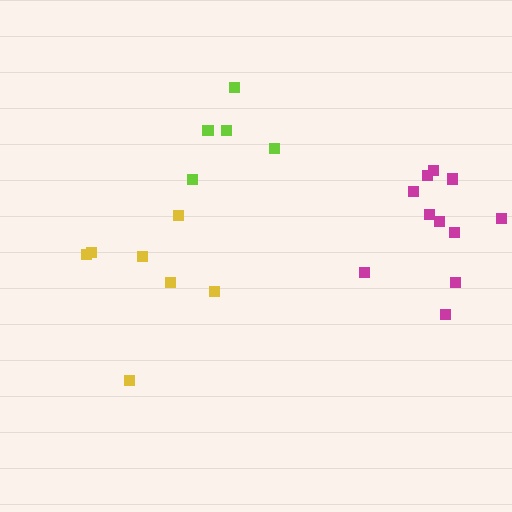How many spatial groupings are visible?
There are 3 spatial groupings.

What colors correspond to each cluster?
The clusters are colored: yellow, magenta, lime.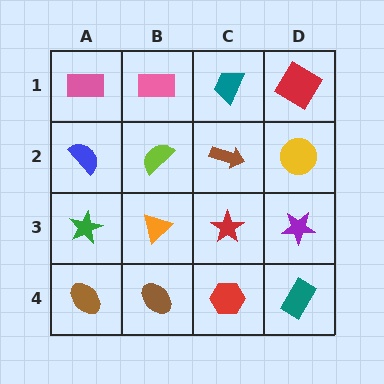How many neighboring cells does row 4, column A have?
2.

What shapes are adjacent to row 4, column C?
A red star (row 3, column C), a brown ellipse (row 4, column B), a teal rectangle (row 4, column D).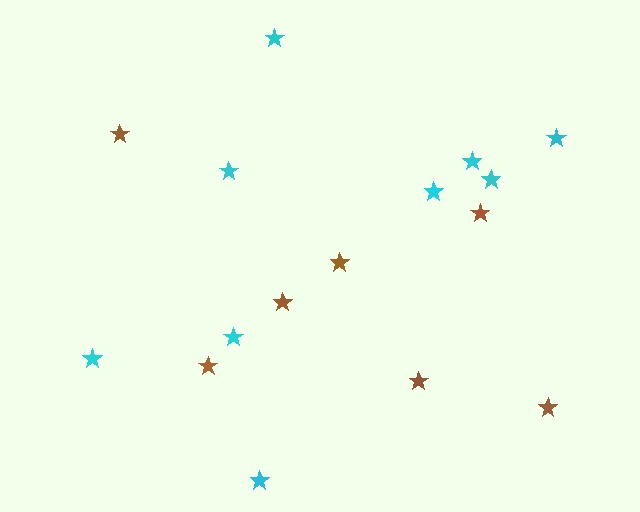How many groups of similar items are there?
There are 2 groups: one group of cyan stars (9) and one group of brown stars (7).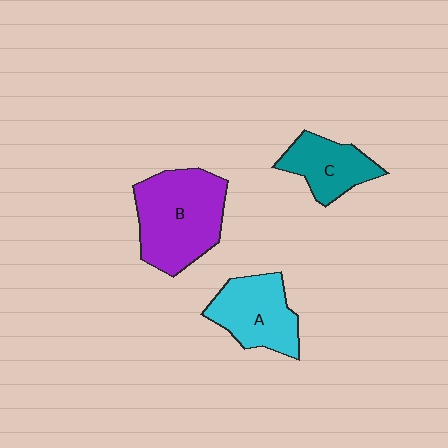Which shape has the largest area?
Shape B (purple).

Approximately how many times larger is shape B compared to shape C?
Approximately 1.8 times.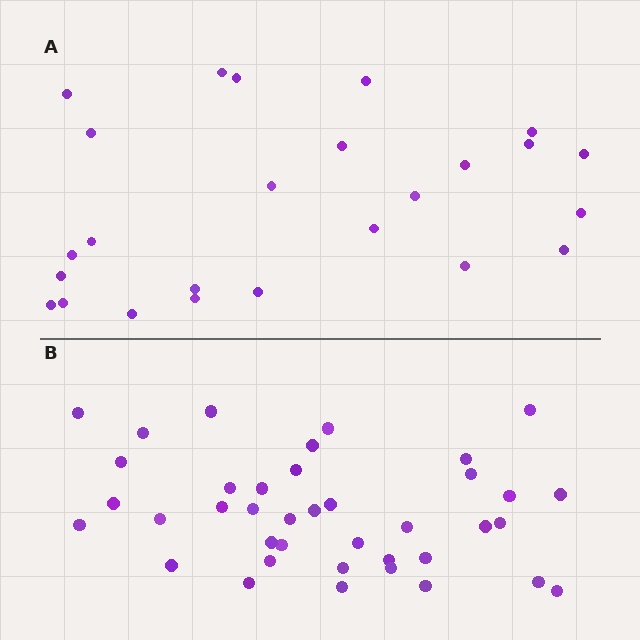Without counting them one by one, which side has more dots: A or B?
Region B (the bottom region) has more dots.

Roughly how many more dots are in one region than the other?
Region B has approximately 15 more dots than region A.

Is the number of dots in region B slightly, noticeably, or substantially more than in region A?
Region B has substantially more. The ratio is roughly 1.6 to 1.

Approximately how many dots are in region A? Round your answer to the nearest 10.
About 20 dots. (The exact count is 25, which rounds to 20.)